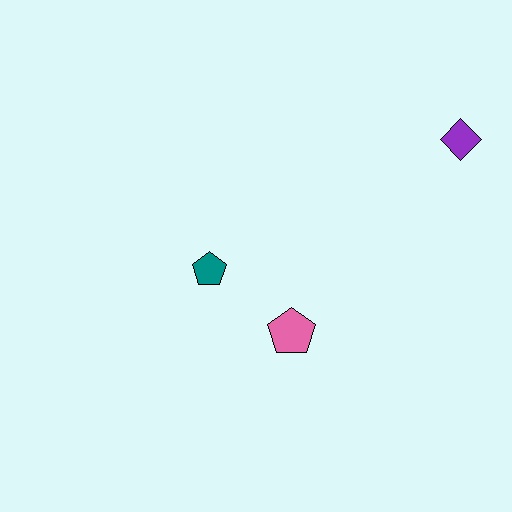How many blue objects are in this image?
There are no blue objects.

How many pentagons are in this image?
There are 2 pentagons.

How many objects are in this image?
There are 3 objects.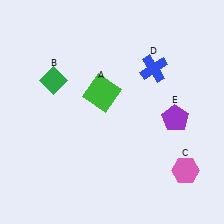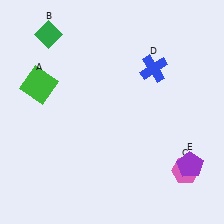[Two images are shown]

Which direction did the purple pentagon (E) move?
The purple pentagon (E) moved down.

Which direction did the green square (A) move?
The green square (A) moved left.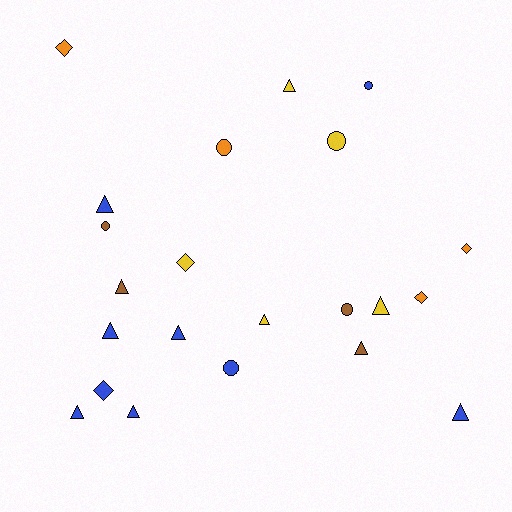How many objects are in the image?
There are 22 objects.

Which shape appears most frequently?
Triangle, with 11 objects.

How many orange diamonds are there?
There are 3 orange diamonds.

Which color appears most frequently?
Blue, with 9 objects.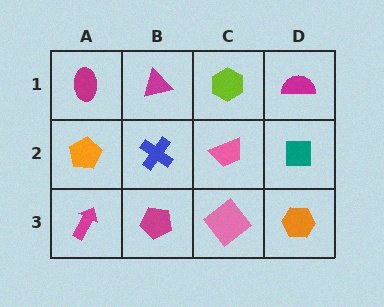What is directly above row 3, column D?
A teal square.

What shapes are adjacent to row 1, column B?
A blue cross (row 2, column B), a magenta ellipse (row 1, column A), a lime hexagon (row 1, column C).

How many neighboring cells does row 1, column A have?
2.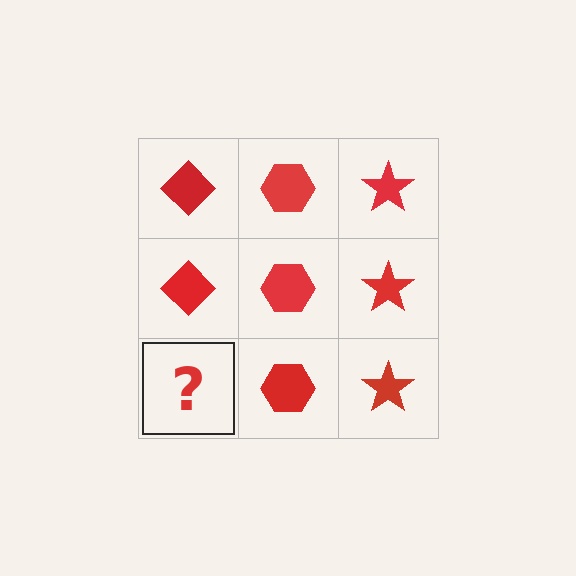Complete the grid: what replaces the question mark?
The question mark should be replaced with a red diamond.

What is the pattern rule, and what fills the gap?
The rule is that each column has a consistent shape. The gap should be filled with a red diamond.